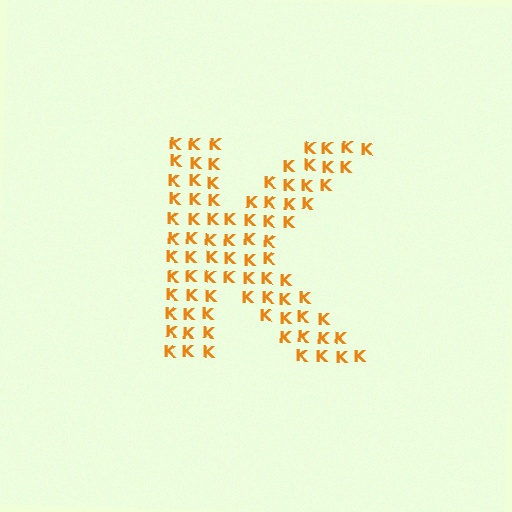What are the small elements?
The small elements are letter K's.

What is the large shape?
The large shape is the letter K.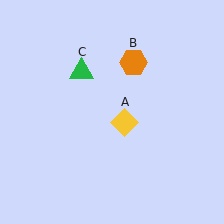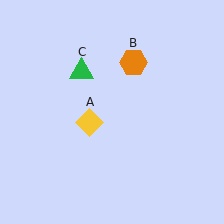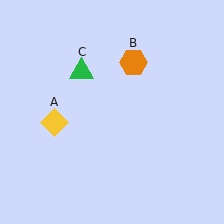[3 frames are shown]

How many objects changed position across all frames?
1 object changed position: yellow diamond (object A).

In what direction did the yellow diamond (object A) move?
The yellow diamond (object A) moved left.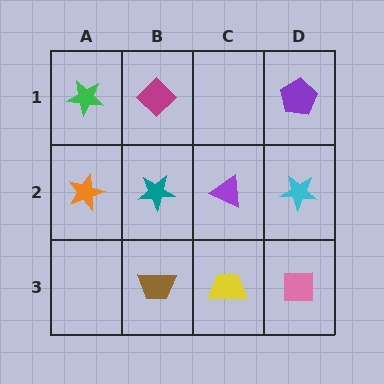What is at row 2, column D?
A cyan star.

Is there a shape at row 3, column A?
No, that cell is empty.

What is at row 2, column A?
An orange star.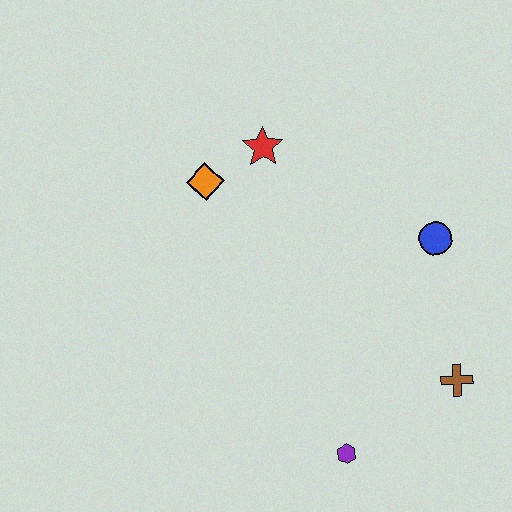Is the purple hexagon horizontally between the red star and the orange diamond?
No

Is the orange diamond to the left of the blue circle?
Yes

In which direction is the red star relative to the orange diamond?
The red star is to the right of the orange diamond.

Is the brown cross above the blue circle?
No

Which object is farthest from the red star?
The purple hexagon is farthest from the red star.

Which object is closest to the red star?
The orange diamond is closest to the red star.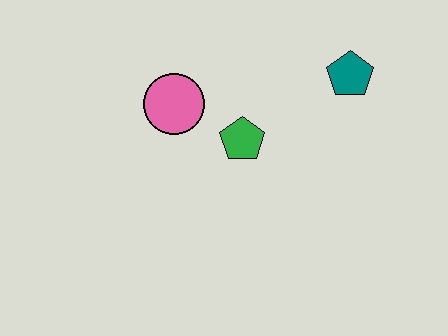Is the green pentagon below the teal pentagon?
Yes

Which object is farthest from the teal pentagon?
The pink circle is farthest from the teal pentagon.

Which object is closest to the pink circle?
The green pentagon is closest to the pink circle.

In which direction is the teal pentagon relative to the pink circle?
The teal pentagon is to the right of the pink circle.